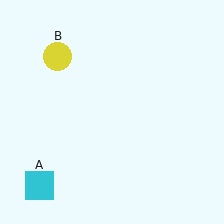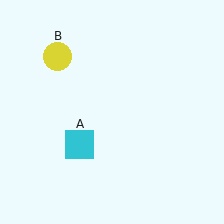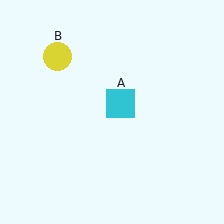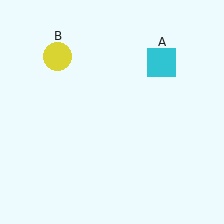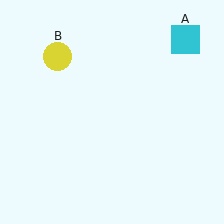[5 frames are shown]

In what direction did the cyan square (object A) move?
The cyan square (object A) moved up and to the right.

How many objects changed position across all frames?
1 object changed position: cyan square (object A).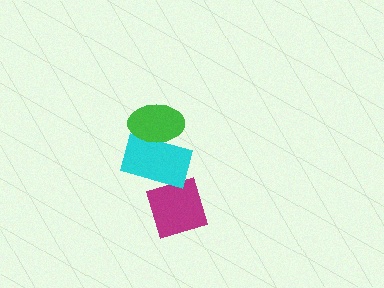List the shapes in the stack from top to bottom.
From top to bottom: the green ellipse, the cyan rectangle, the magenta diamond.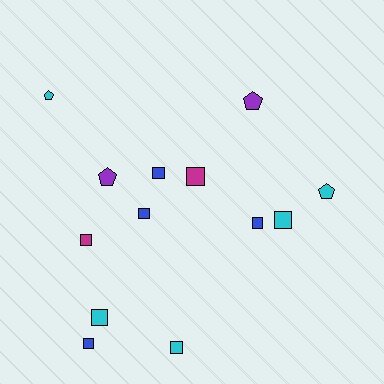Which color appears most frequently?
Cyan, with 5 objects.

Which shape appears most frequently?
Square, with 9 objects.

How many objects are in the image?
There are 13 objects.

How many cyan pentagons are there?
There are 2 cyan pentagons.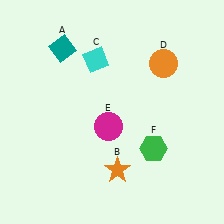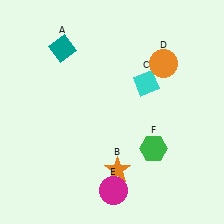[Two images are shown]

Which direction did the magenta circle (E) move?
The magenta circle (E) moved down.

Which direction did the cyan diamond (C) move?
The cyan diamond (C) moved right.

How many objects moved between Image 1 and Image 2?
2 objects moved between the two images.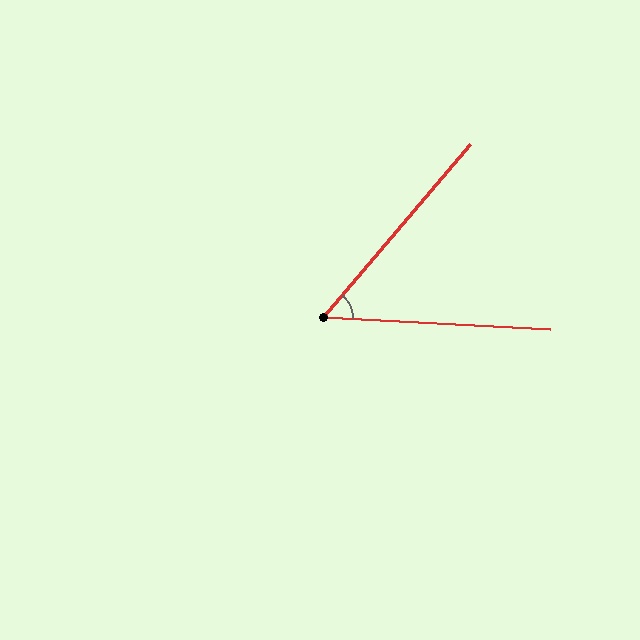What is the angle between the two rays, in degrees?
Approximately 53 degrees.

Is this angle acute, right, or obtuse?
It is acute.